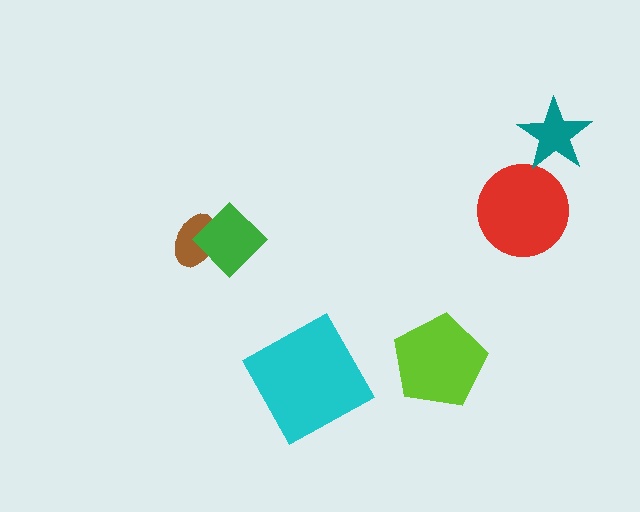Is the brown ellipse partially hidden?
Yes, it is partially covered by another shape.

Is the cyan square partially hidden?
No, no other shape covers it.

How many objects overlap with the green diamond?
1 object overlaps with the green diamond.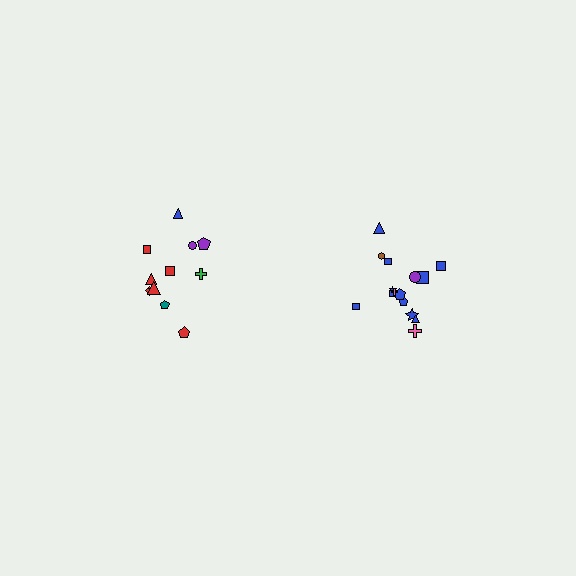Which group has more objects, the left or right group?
The right group.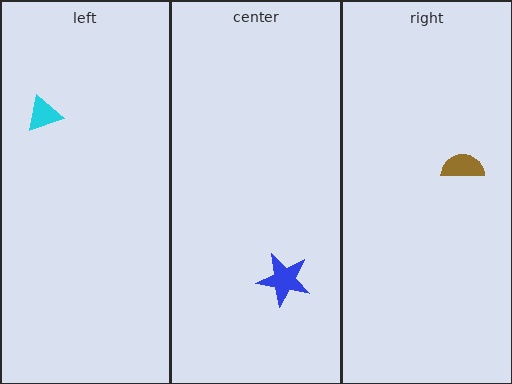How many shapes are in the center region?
1.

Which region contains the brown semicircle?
The right region.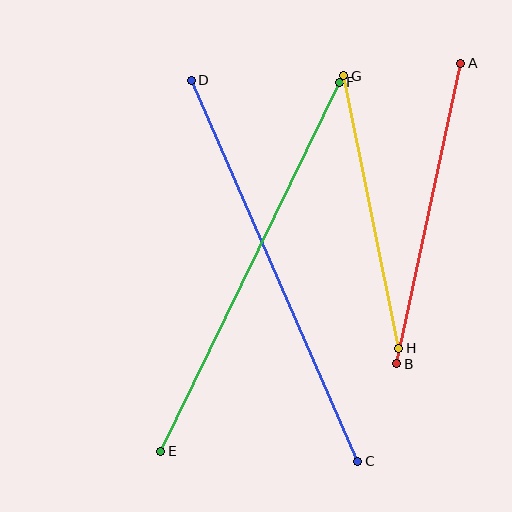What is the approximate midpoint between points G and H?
The midpoint is at approximately (371, 212) pixels.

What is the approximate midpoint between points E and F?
The midpoint is at approximately (250, 267) pixels.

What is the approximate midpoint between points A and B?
The midpoint is at approximately (429, 213) pixels.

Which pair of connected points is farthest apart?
Points C and D are farthest apart.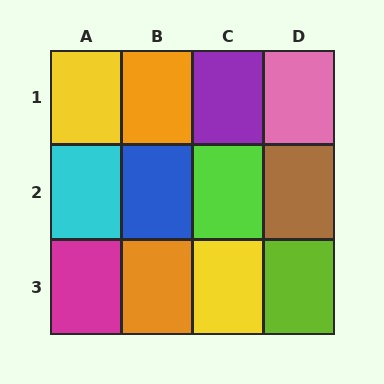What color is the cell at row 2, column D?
Brown.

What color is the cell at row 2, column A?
Cyan.